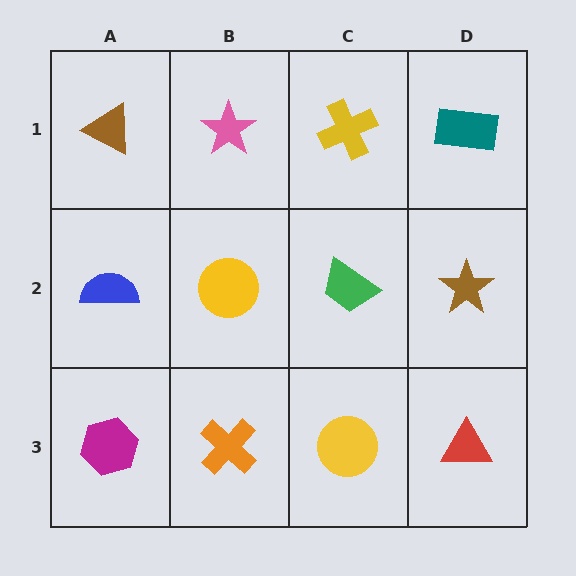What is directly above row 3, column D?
A brown star.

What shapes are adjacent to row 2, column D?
A teal rectangle (row 1, column D), a red triangle (row 3, column D), a green trapezoid (row 2, column C).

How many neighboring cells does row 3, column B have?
3.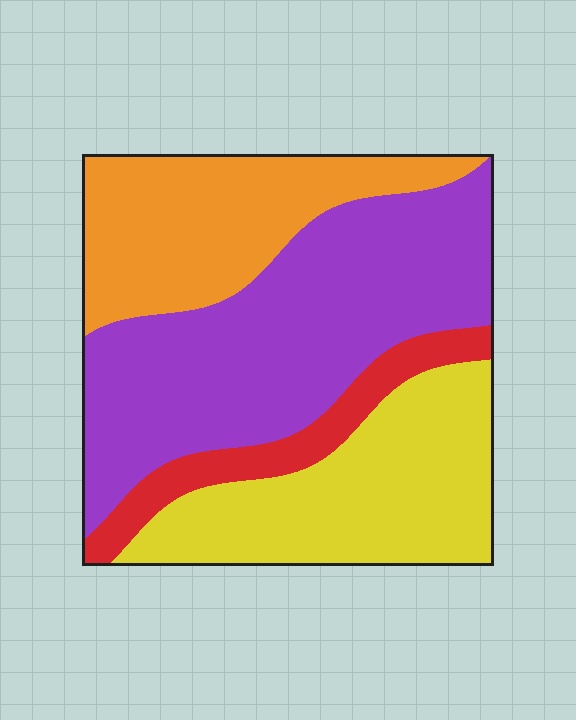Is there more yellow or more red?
Yellow.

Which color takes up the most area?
Purple, at roughly 40%.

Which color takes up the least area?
Red, at roughly 10%.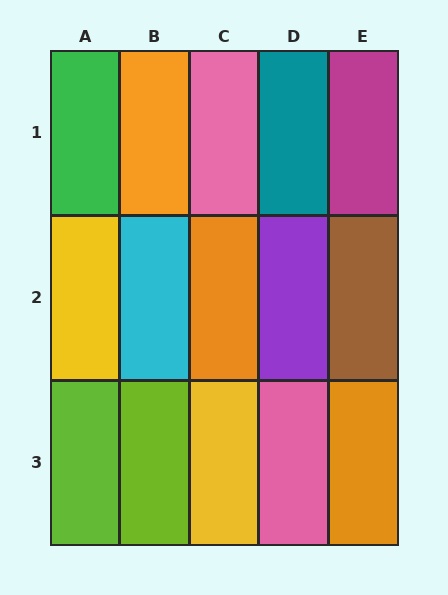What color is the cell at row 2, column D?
Purple.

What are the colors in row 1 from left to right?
Green, orange, pink, teal, magenta.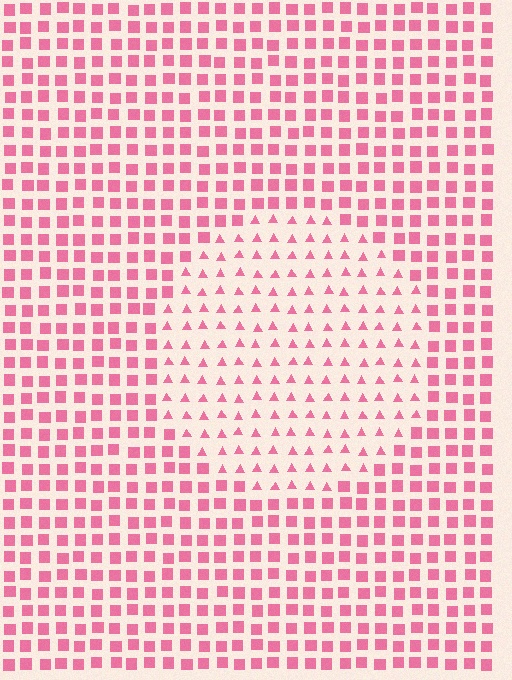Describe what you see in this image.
The image is filled with small pink elements arranged in a uniform grid. A circle-shaped region contains triangles, while the surrounding area contains squares. The boundary is defined purely by the change in element shape.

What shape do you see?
I see a circle.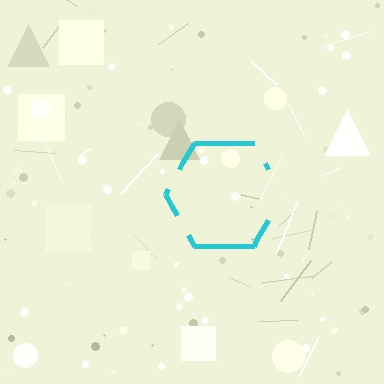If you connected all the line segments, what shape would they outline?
They would outline a hexagon.